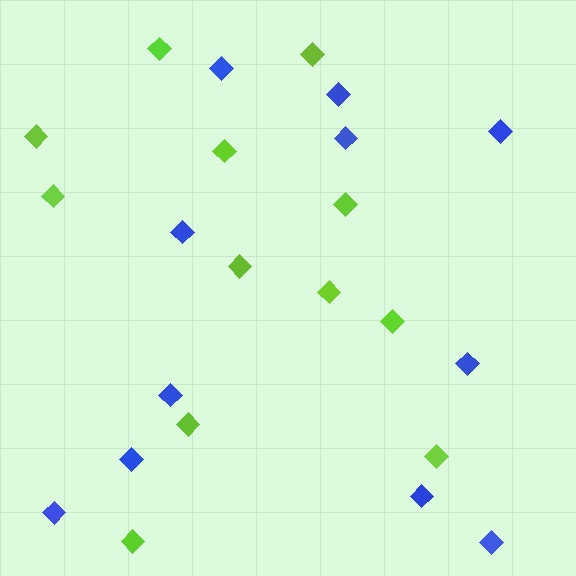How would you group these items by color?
There are 2 groups: one group of blue diamonds (11) and one group of lime diamonds (12).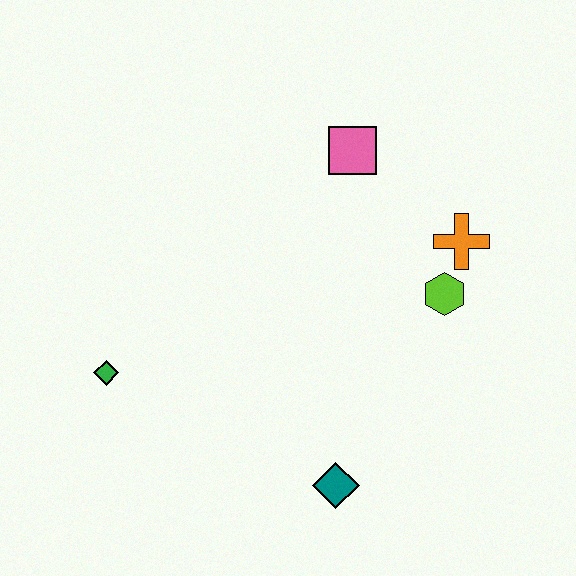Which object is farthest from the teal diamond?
The pink square is farthest from the teal diamond.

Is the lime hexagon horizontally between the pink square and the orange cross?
Yes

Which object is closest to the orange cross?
The lime hexagon is closest to the orange cross.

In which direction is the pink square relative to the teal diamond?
The pink square is above the teal diamond.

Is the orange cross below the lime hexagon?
No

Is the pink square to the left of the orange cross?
Yes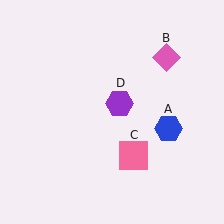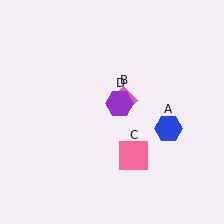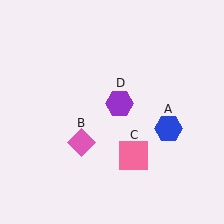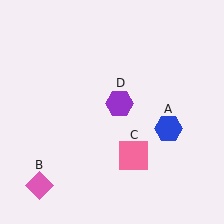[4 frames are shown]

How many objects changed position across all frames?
1 object changed position: pink diamond (object B).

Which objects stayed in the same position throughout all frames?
Blue hexagon (object A) and pink square (object C) and purple hexagon (object D) remained stationary.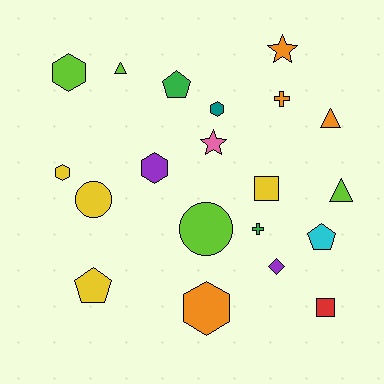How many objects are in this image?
There are 20 objects.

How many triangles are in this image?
There are 3 triangles.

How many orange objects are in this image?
There are 4 orange objects.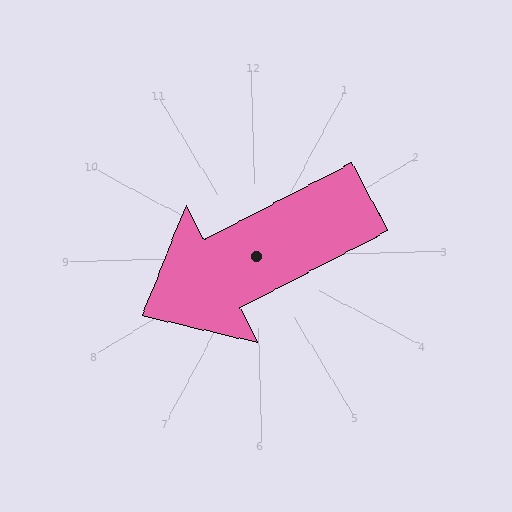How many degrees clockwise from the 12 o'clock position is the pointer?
Approximately 244 degrees.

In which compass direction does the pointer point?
Southwest.